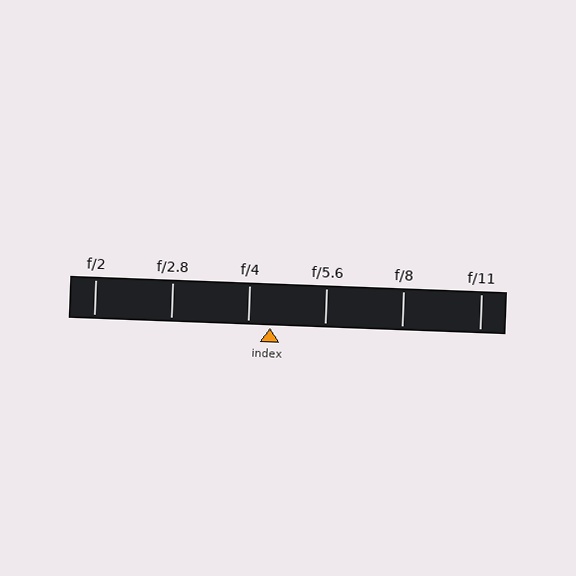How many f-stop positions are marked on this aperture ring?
There are 6 f-stop positions marked.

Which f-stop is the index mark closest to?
The index mark is closest to f/4.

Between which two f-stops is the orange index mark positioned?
The index mark is between f/4 and f/5.6.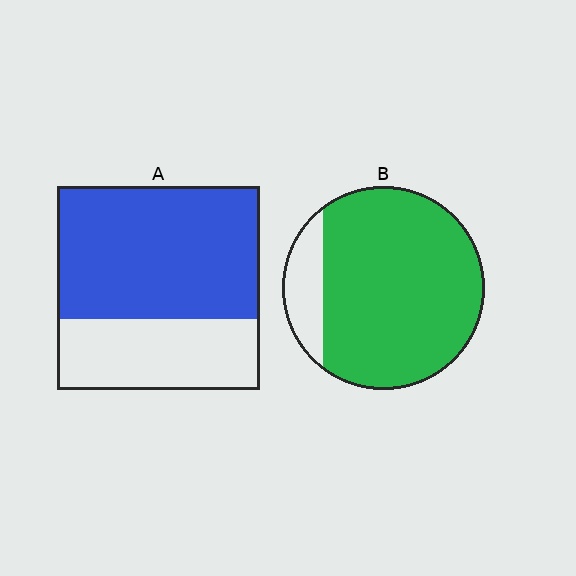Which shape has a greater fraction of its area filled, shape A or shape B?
Shape B.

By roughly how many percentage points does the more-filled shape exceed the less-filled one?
By roughly 20 percentage points (B over A).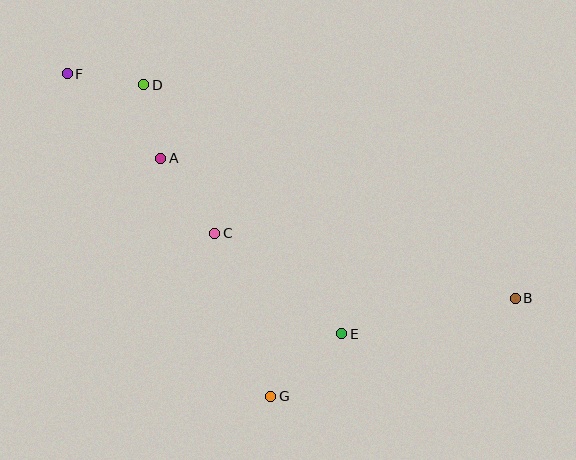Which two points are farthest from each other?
Points B and F are farthest from each other.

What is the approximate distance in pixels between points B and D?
The distance between B and D is approximately 428 pixels.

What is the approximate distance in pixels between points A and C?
The distance between A and C is approximately 92 pixels.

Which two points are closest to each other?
Points A and D are closest to each other.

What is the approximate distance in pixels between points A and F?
The distance between A and F is approximately 127 pixels.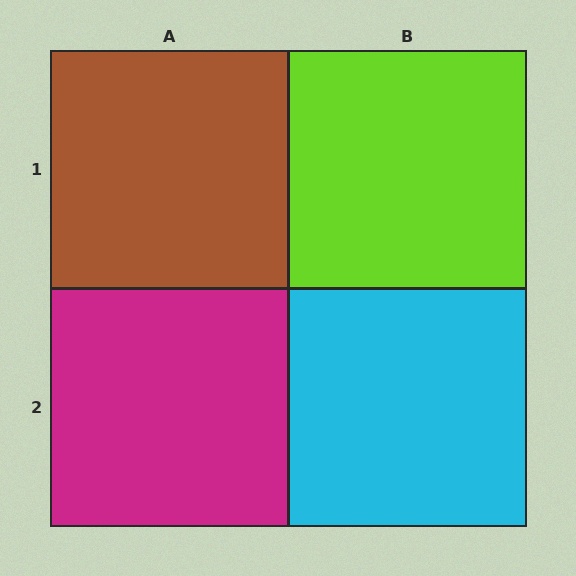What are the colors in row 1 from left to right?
Brown, lime.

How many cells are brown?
1 cell is brown.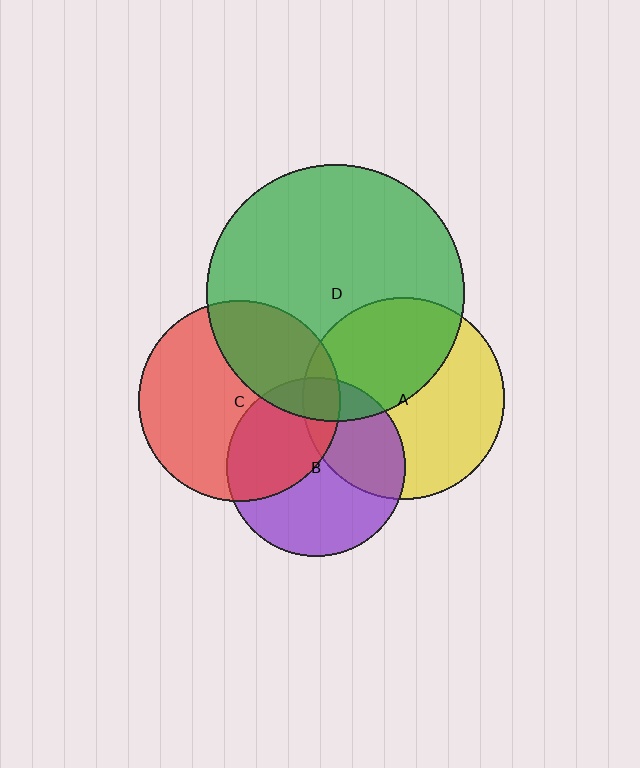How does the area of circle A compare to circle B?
Approximately 1.3 times.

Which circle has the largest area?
Circle D (green).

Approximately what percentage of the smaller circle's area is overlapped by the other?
Approximately 40%.